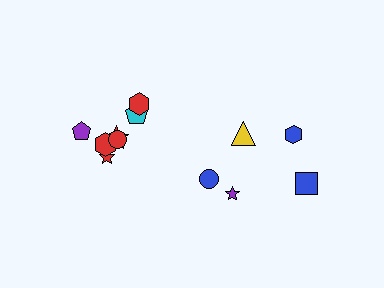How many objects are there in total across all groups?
There are 12 objects.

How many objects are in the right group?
There are 5 objects.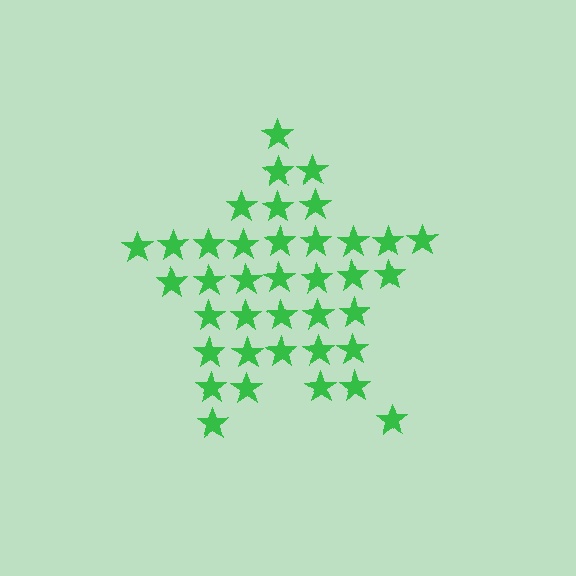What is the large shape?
The large shape is a star.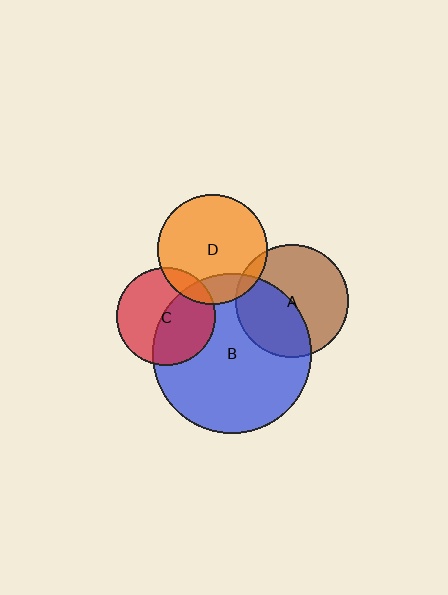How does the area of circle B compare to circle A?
Approximately 2.0 times.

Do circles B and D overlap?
Yes.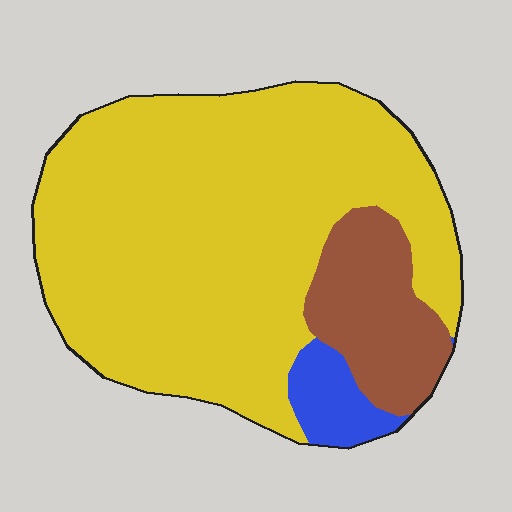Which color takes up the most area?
Yellow, at roughly 80%.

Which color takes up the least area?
Blue, at roughly 5%.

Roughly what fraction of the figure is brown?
Brown takes up less than a sixth of the figure.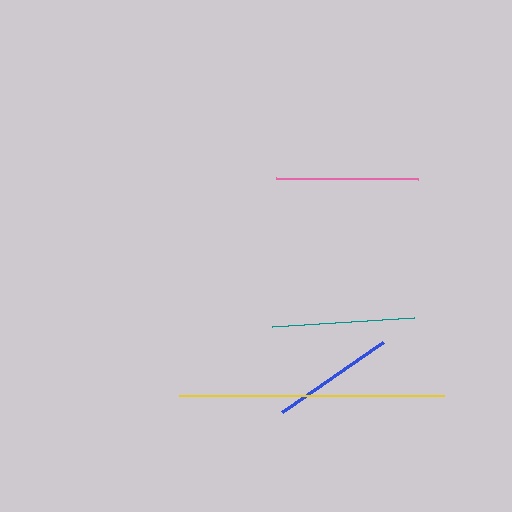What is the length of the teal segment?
The teal segment is approximately 142 pixels long.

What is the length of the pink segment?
The pink segment is approximately 141 pixels long.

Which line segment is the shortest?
The blue line is the shortest at approximately 123 pixels.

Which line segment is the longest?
The yellow line is the longest at approximately 265 pixels.